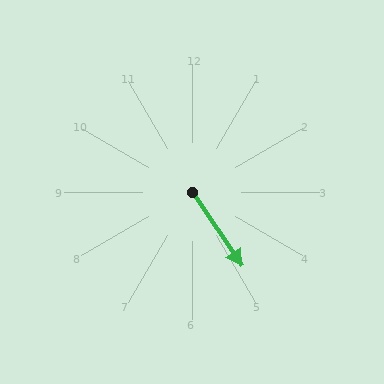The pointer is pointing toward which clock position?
Roughly 5 o'clock.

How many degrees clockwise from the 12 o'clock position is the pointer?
Approximately 146 degrees.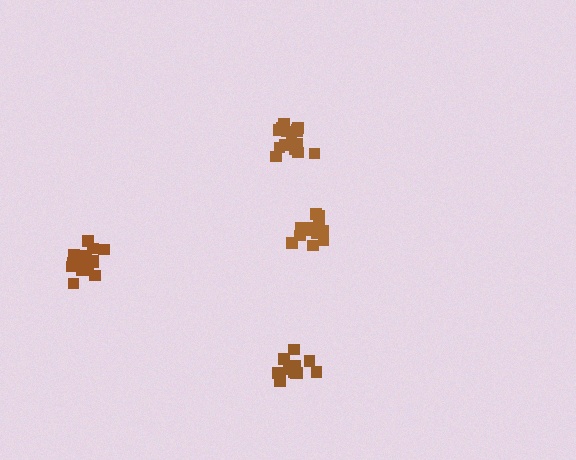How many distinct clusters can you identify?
There are 4 distinct clusters.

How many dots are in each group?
Group 1: 12 dots, Group 2: 15 dots, Group 3: 14 dots, Group 4: 17 dots (58 total).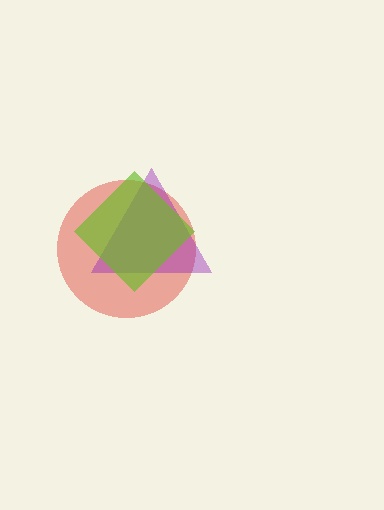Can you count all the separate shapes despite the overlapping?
Yes, there are 3 separate shapes.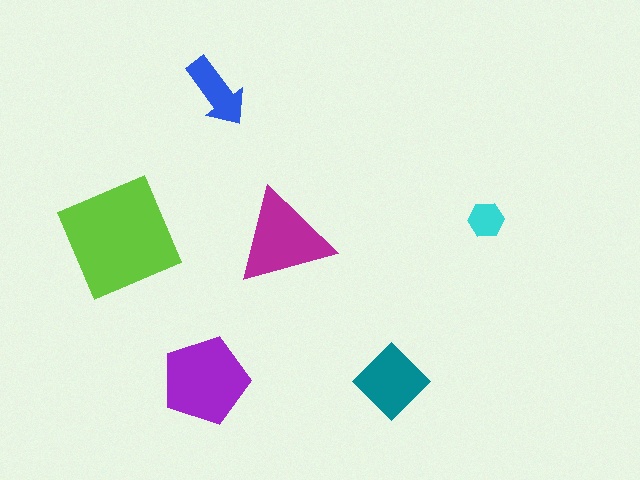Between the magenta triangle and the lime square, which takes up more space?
The lime square.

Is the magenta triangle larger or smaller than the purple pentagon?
Smaller.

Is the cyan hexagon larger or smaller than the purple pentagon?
Smaller.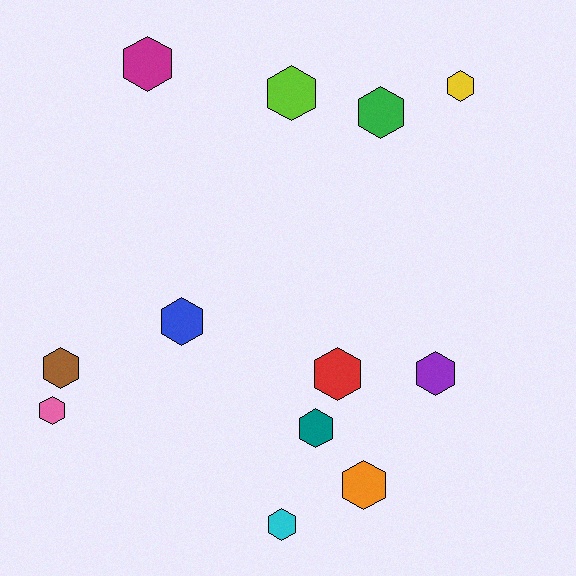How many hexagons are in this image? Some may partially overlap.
There are 12 hexagons.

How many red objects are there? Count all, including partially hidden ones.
There is 1 red object.